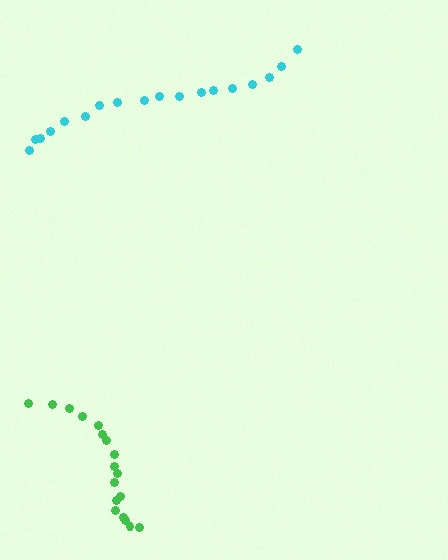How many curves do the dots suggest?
There are 2 distinct paths.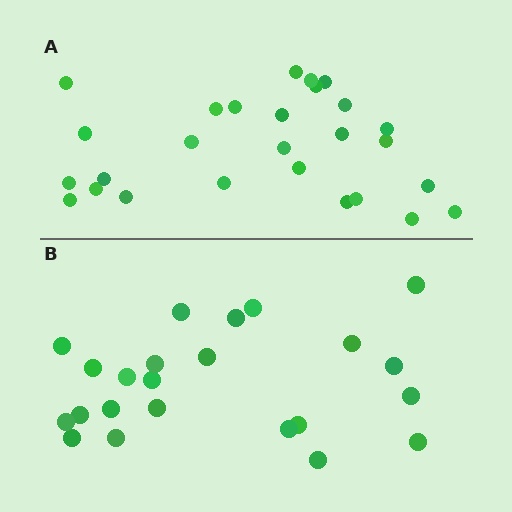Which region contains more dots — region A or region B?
Region A (the top region) has more dots.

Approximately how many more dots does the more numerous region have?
Region A has about 4 more dots than region B.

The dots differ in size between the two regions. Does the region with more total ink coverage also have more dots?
No. Region B has more total ink coverage because its dots are larger, but region A actually contains more individual dots. Total area can be misleading — the number of items is what matters here.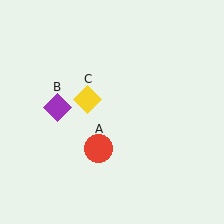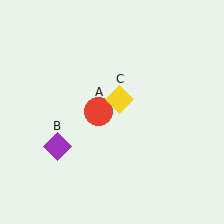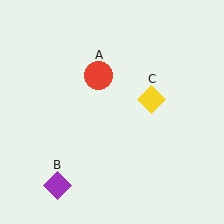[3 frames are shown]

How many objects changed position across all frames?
3 objects changed position: red circle (object A), purple diamond (object B), yellow diamond (object C).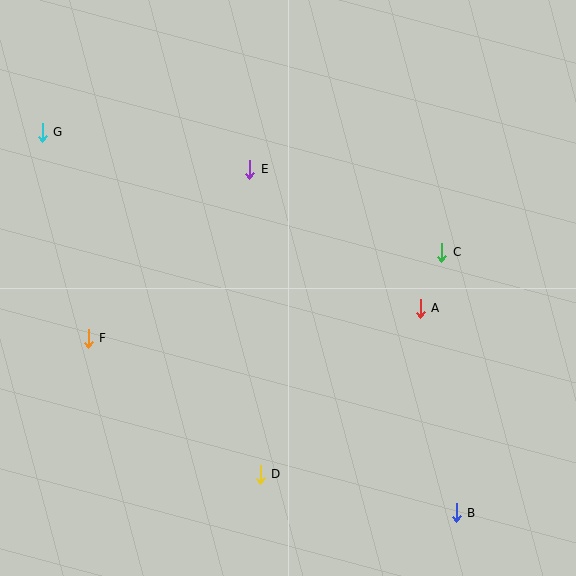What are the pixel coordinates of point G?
Point G is at (42, 132).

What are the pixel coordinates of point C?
Point C is at (442, 252).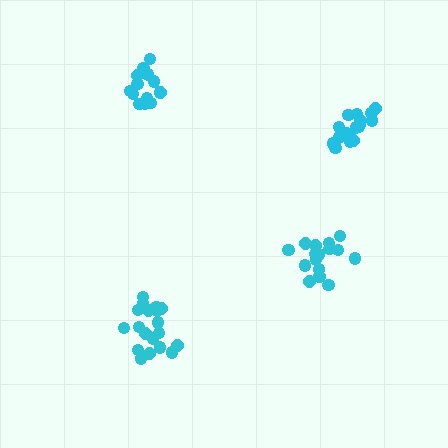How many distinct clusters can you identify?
There are 4 distinct clusters.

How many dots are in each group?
Group 1: 17 dots, Group 2: 14 dots, Group 3: 20 dots, Group 4: 17 dots (68 total).